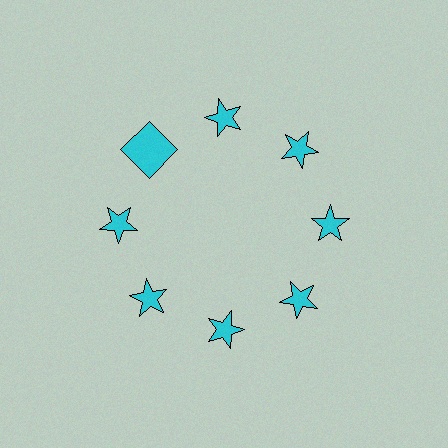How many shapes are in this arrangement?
There are 8 shapes arranged in a ring pattern.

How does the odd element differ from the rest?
It has a different shape: square instead of star.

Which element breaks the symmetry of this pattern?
The cyan square at roughly the 10 o'clock position breaks the symmetry. All other shapes are cyan stars.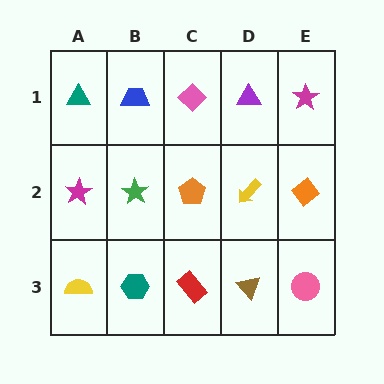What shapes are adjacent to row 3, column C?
An orange pentagon (row 2, column C), a teal hexagon (row 3, column B), a brown triangle (row 3, column D).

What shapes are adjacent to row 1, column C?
An orange pentagon (row 2, column C), a blue trapezoid (row 1, column B), a purple triangle (row 1, column D).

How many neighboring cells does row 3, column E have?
2.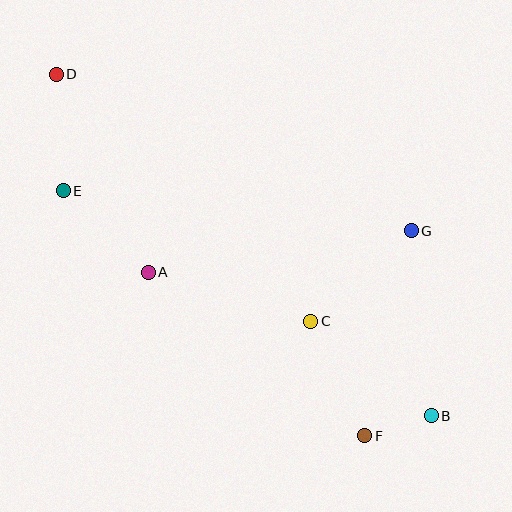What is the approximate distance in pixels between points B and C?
The distance between B and C is approximately 153 pixels.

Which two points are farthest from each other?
Points B and D are farthest from each other.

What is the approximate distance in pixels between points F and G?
The distance between F and G is approximately 210 pixels.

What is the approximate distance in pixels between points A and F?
The distance between A and F is approximately 271 pixels.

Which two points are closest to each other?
Points B and F are closest to each other.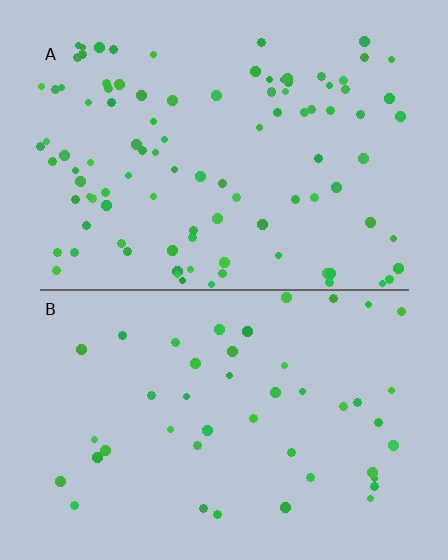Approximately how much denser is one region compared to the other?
Approximately 2.3× — region A over region B.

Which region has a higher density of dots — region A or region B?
A (the top).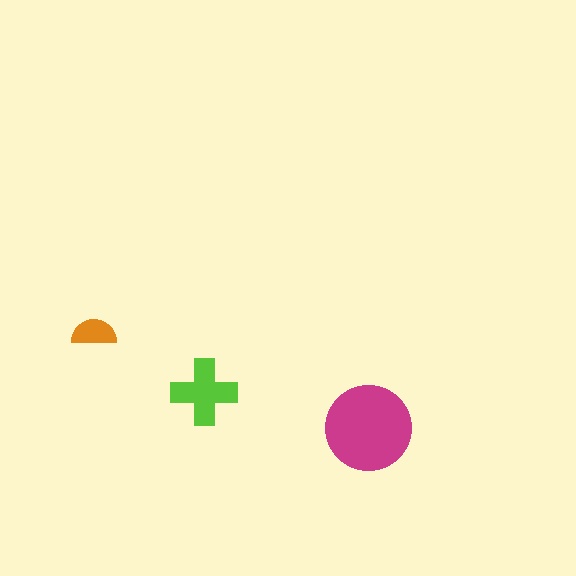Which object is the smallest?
The orange semicircle.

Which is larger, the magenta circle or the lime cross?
The magenta circle.